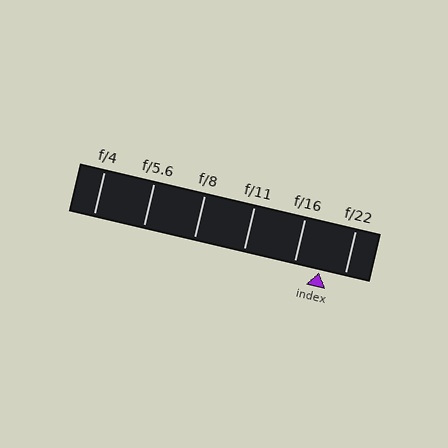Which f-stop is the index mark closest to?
The index mark is closest to f/22.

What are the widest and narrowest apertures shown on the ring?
The widest aperture shown is f/4 and the narrowest is f/22.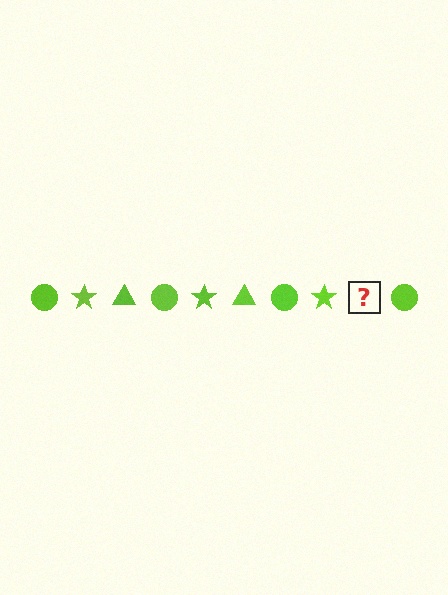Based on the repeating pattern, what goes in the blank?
The blank should be a lime triangle.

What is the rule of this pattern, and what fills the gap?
The rule is that the pattern cycles through circle, star, triangle shapes in lime. The gap should be filled with a lime triangle.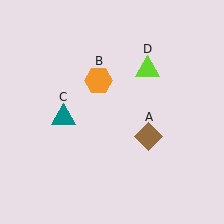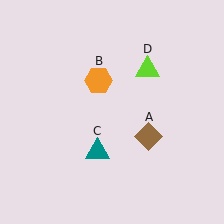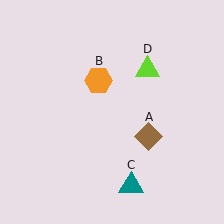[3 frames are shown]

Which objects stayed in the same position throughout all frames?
Brown diamond (object A) and orange hexagon (object B) and lime triangle (object D) remained stationary.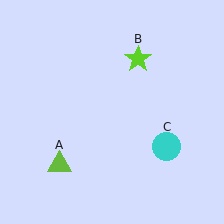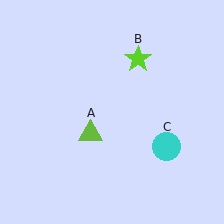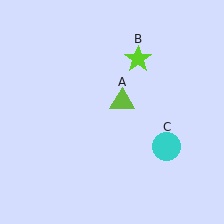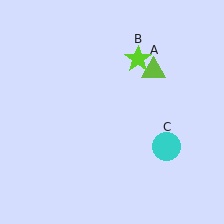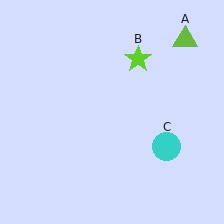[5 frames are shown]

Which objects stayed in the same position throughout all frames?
Lime star (object B) and cyan circle (object C) remained stationary.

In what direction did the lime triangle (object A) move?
The lime triangle (object A) moved up and to the right.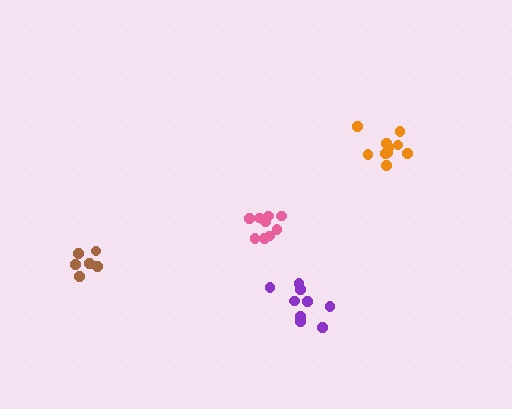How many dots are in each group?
Group 1: 6 dots, Group 2: 9 dots, Group 3: 9 dots, Group 4: 10 dots (34 total).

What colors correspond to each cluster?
The clusters are colored: brown, purple, pink, orange.